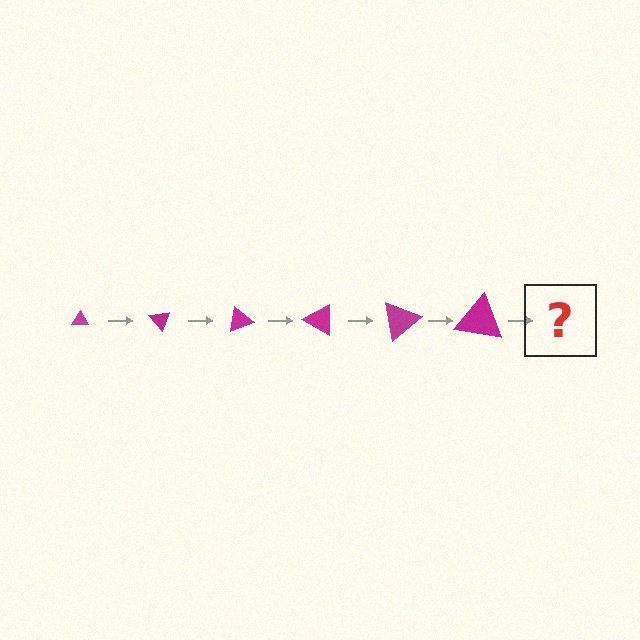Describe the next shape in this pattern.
It should be a triangle, larger than the previous one and rotated 300 degrees from the start.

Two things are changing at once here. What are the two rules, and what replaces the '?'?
The two rules are that the triangle grows larger each step and it rotates 50 degrees each step. The '?' should be a triangle, larger than the previous one and rotated 300 degrees from the start.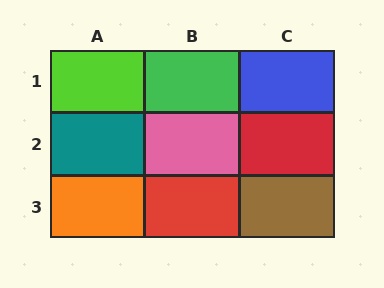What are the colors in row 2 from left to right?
Teal, pink, red.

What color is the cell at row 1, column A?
Lime.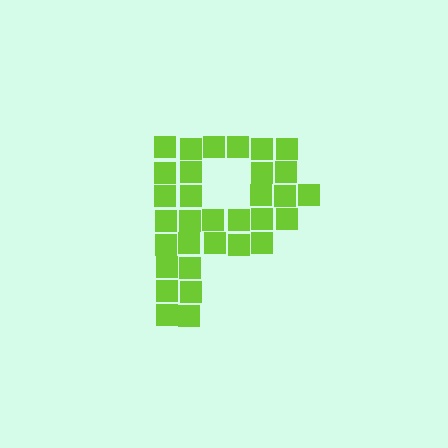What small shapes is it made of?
It is made of small squares.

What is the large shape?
The large shape is the letter P.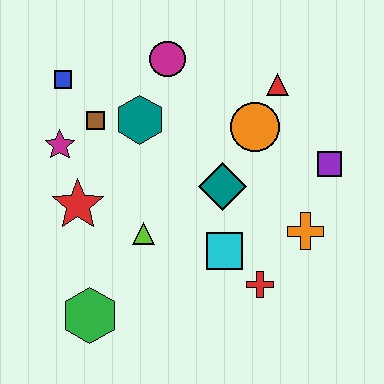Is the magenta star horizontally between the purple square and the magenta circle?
No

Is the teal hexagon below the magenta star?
No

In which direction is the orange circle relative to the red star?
The orange circle is to the right of the red star.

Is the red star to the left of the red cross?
Yes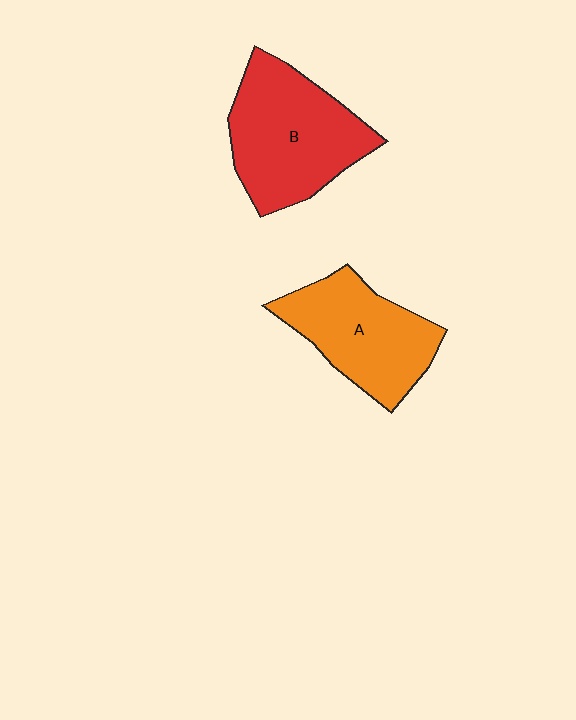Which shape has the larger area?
Shape B (red).